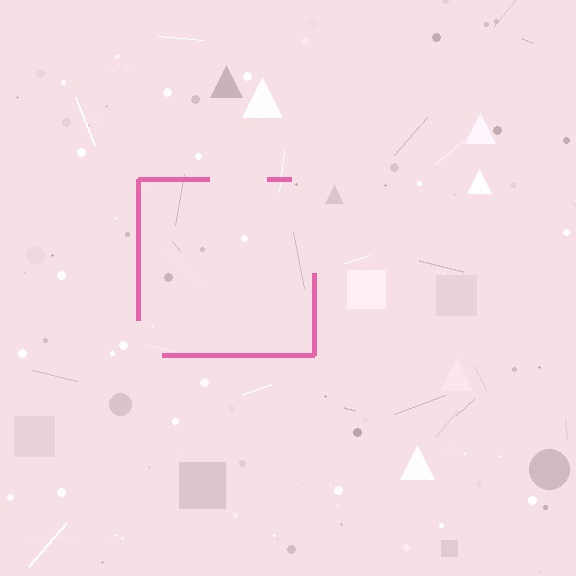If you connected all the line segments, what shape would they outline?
They would outline a square.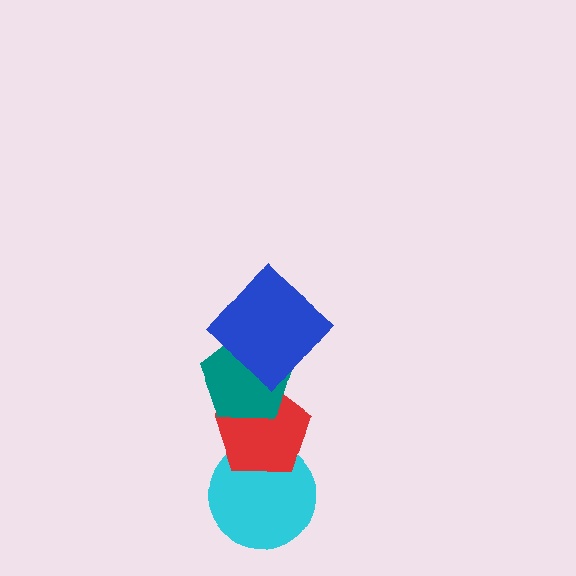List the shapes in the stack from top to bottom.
From top to bottom: the blue diamond, the teal pentagon, the red pentagon, the cyan circle.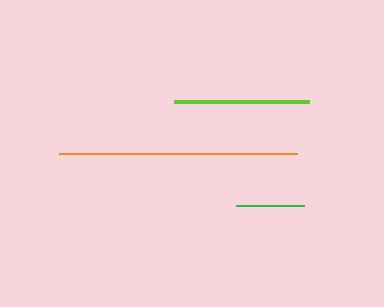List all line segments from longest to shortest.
From longest to shortest: orange, lime, green.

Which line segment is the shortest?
The green line is the shortest at approximately 68 pixels.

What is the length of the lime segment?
The lime segment is approximately 135 pixels long.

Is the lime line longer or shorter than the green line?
The lime line is longer than the green line.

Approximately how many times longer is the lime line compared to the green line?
The lime line is approximately 2.0 times the length of the green line.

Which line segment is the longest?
The orange line is the longest at approximately 238 pixels.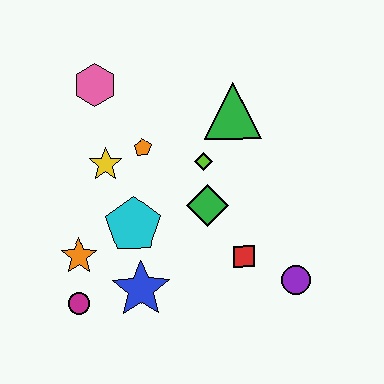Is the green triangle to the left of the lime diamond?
No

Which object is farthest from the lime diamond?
The magenta circle is farthest from the lime diamond.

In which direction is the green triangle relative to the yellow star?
The green triangle is to the right of the yellow star.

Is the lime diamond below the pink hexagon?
Yes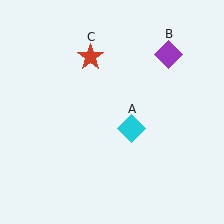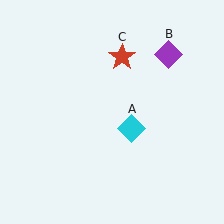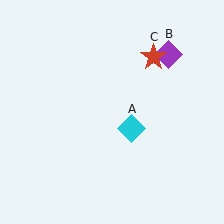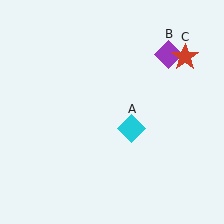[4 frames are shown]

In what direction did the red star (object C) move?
The red star (object C) moved right.